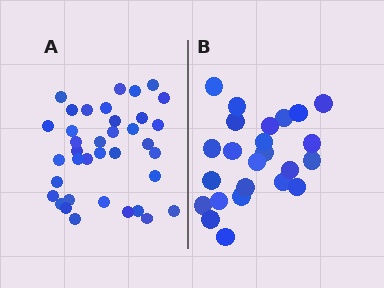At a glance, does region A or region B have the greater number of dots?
Region A (the left region) has more dots.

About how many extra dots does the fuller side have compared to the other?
Region A has approximately 15 more dots than region B.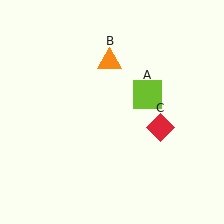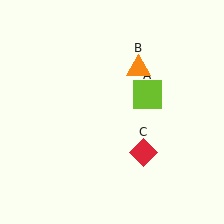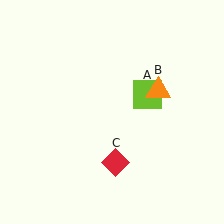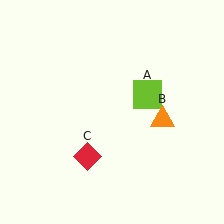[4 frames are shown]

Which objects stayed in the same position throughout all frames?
Lime square (object A) remained stationary.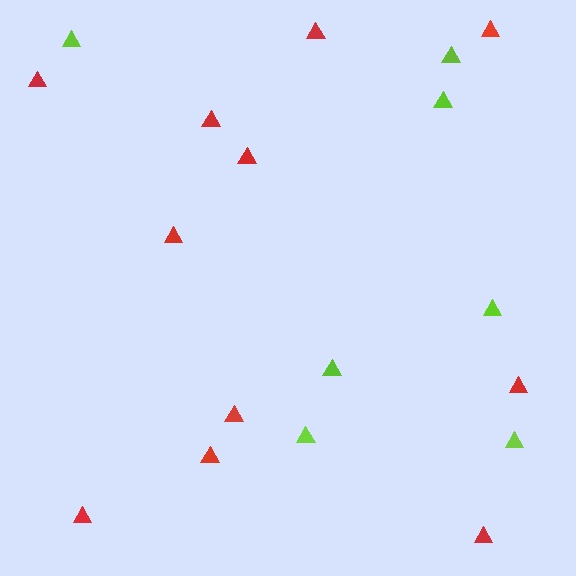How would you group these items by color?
There are 2 groups: one group of red triangles (11) and one group of lime triangles (7).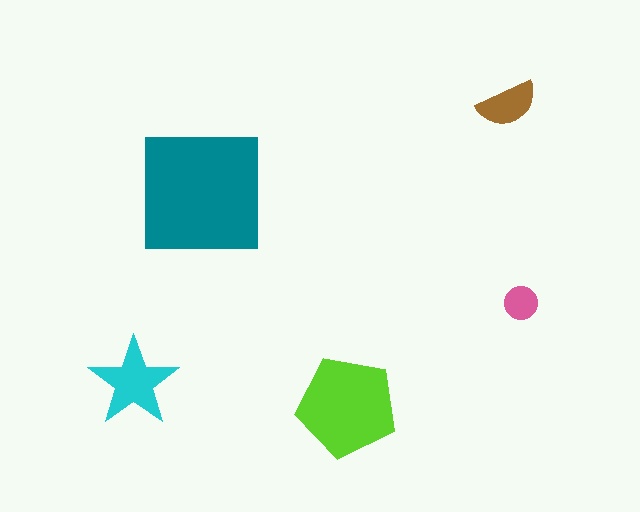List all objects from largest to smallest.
The teal square, the lime pentagon, the cyan star, the brown semicircle, the pink circle.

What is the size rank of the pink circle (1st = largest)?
5th.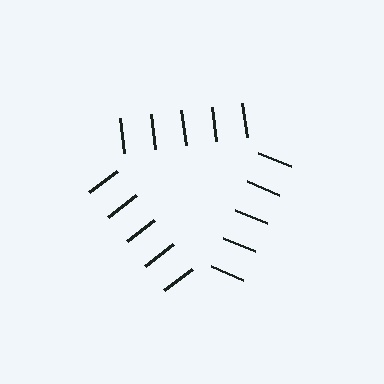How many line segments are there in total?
15 — 5 along each of the 3 edges.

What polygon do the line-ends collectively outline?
An illusory triangle — the line segments terminate on its edges but no continuous stroke is drawn.